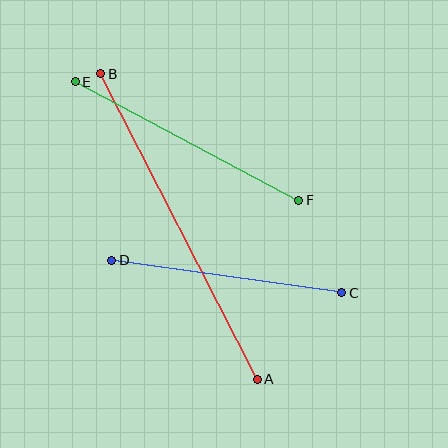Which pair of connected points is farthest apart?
Points A and B are farthest apart.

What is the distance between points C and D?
The distance is approximately 232 pixels.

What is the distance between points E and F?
The distance is approximately 253 pixels.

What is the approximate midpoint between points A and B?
The midpoint is at approximately (179, 227) pixels.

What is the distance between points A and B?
The distance is approximately 343 pixels.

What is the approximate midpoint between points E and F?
The midpoint is at approximately (187, 141) pixels.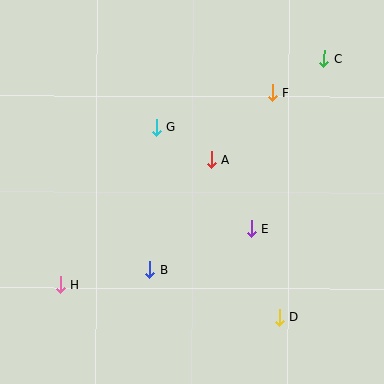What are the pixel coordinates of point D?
Point D is at (279, 317).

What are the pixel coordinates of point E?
Point E is at (251, 229).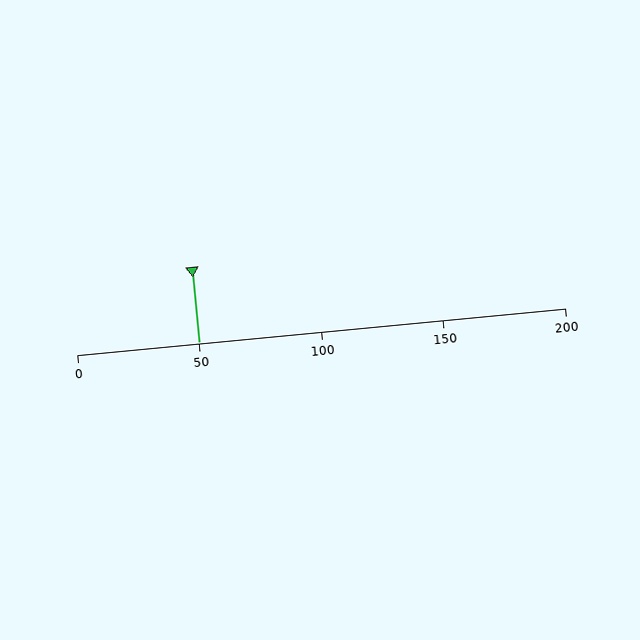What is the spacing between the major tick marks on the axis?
The major ticks are spaced 50 apart.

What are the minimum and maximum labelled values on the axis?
The axis runs from 0 to 200.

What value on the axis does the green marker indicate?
The marker indicates approximately 50.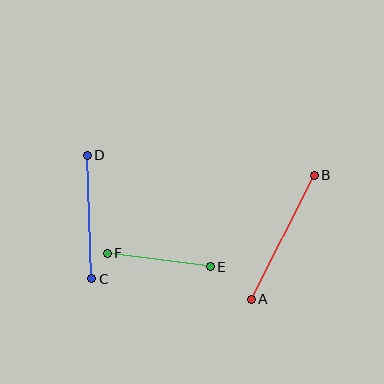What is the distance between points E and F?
The distance is approximately 104 pixels.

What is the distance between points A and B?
The distance is approximately 139 pixels.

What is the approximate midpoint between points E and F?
The midpoint is at approximately (159, 260) pixels.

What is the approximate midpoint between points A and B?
The midpoint is at approximately (283, 237) pixels.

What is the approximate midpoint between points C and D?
The midpoint is at approximately (89, 217) pixels.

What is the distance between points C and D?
The distance is approximately 123 pixels.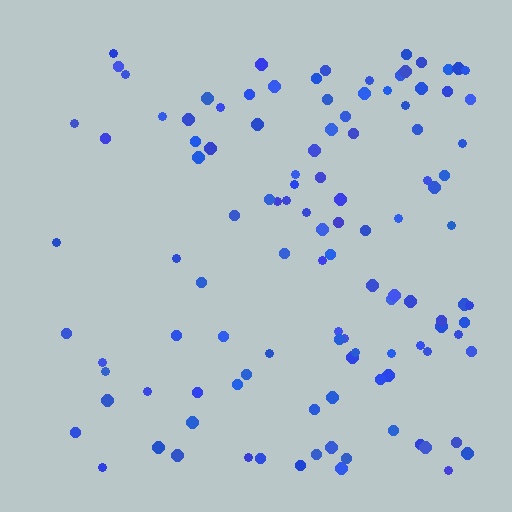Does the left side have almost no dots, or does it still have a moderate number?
Still a moderate number, just noticeably fewer than the right.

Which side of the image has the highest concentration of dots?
The right.